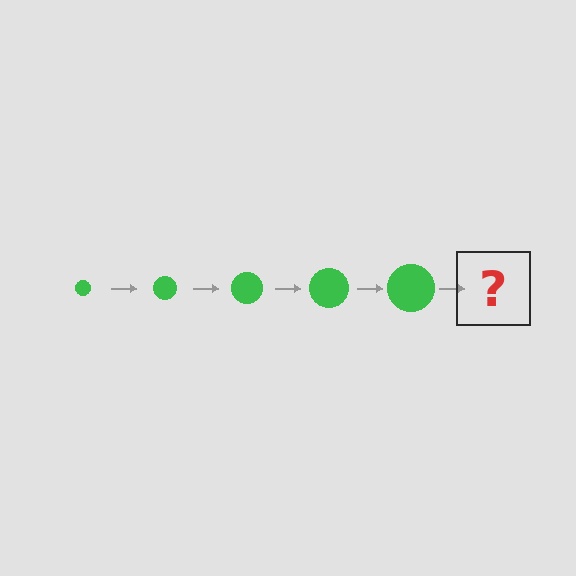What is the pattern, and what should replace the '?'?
The pattern is that the circle gets progressively larger each step. The '?' should be a green circle, larger than the previous one.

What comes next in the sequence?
The next element should be a green circle, larger than the previous one.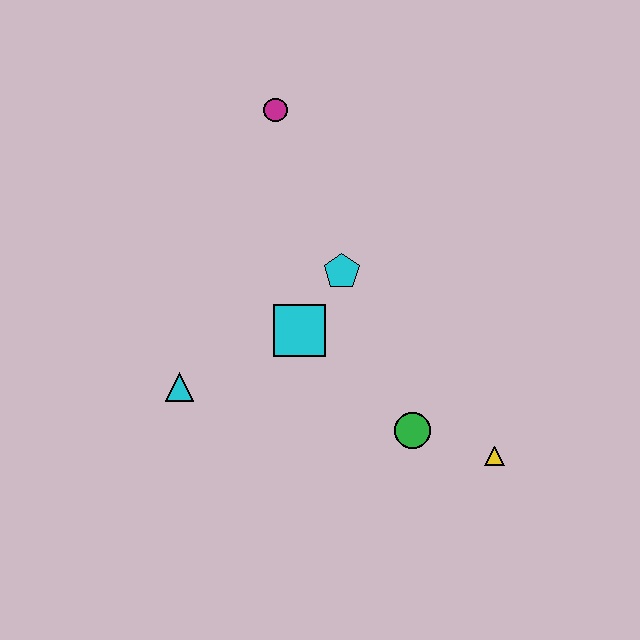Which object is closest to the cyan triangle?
The cyan square is closest to the cyan triangle.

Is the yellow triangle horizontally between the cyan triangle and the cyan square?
No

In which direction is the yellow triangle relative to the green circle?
The yellow triangle is to the right of the green circle.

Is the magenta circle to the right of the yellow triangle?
No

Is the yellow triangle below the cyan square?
Yes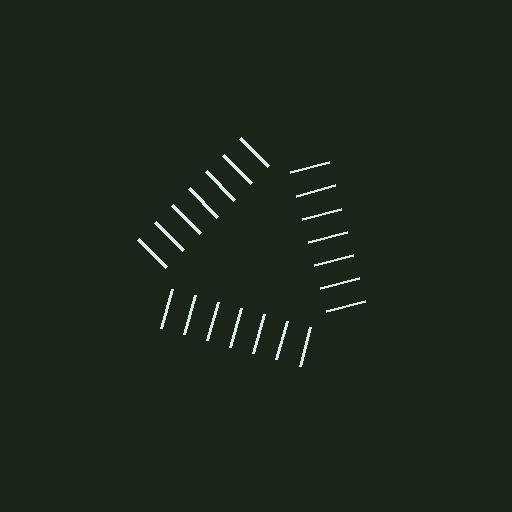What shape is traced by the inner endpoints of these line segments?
An illusory triangle — the line segments terminate on its edges but no continuous stroke is drawn.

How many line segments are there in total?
21 — 7 along each of the 3 edges.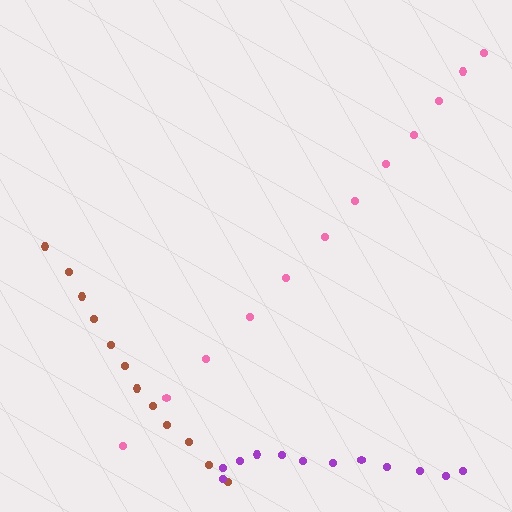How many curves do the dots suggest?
There are 3 distinct paths.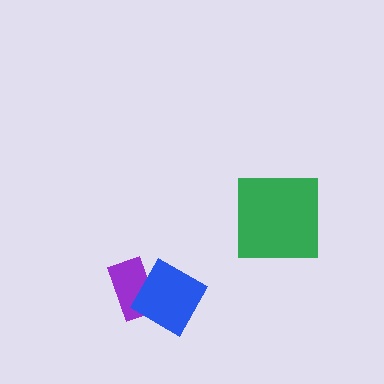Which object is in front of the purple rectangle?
The blue diamond is in front of the purple rectangle.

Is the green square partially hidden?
No, no other shape covers it.